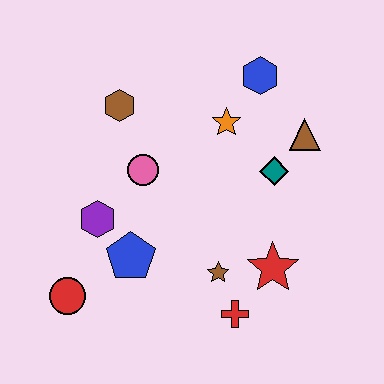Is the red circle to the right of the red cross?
No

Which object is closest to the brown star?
The red cross is closest to the brown star.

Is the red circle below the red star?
Yes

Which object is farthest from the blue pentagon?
The blue hexagon is farthest from the blue pentagon.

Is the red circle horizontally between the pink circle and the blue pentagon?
No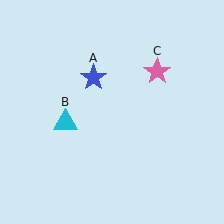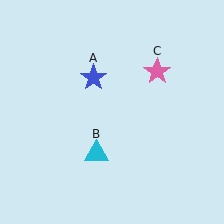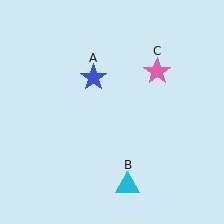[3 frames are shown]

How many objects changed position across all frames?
1 object changed position: cyan triangle (object B).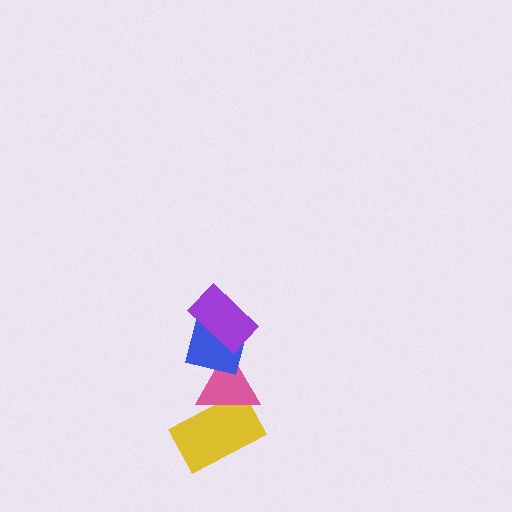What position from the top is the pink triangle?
The pink triangle is 3rd from the top.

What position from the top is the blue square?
The blue square is 2nd from the top.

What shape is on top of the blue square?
The purple rectangle is on top of the blue square.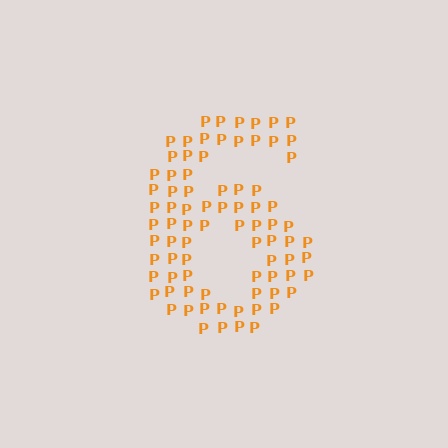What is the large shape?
The large shape is the digit 6.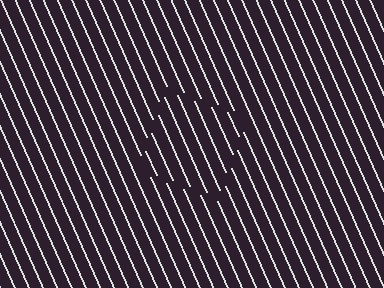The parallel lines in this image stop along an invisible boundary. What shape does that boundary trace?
An illusory square. The interior of the shape contains the same grating, shifted by half a period — the contour is defined by the phase discontinuity where line-ends from the inner and outer gratings abut.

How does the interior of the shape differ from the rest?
The interior of the shape contains the same grating, shifted by half a period — the contour is defined by the phase discontinuity where line-ends from the inner and outer gratings abut.